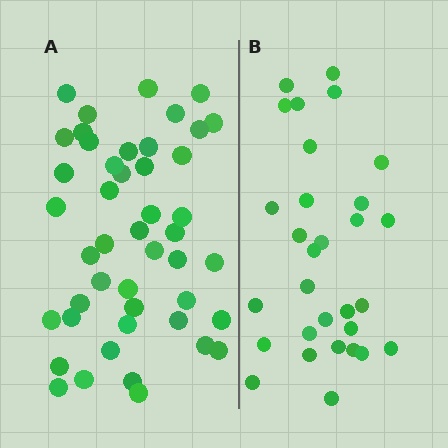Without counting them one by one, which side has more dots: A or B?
Region A (the left region) has more dots.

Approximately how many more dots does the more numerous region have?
Region A has approximately 15 more dots than region B.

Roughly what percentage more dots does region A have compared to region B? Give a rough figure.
About 55% more.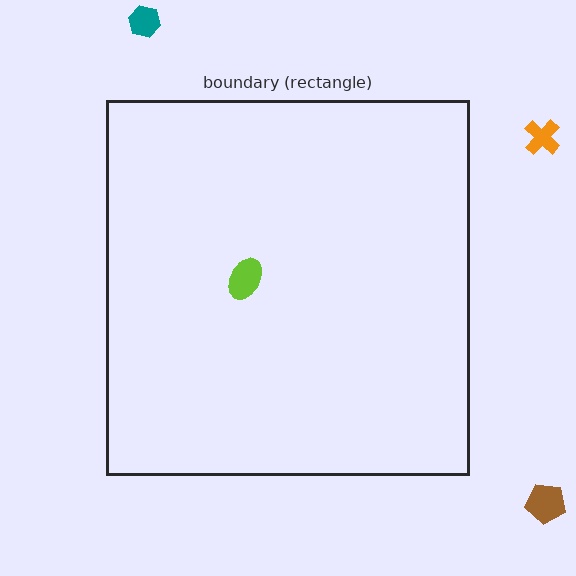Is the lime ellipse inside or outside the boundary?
Inside.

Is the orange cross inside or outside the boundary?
Outside.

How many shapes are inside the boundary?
1 inside, 3 outside.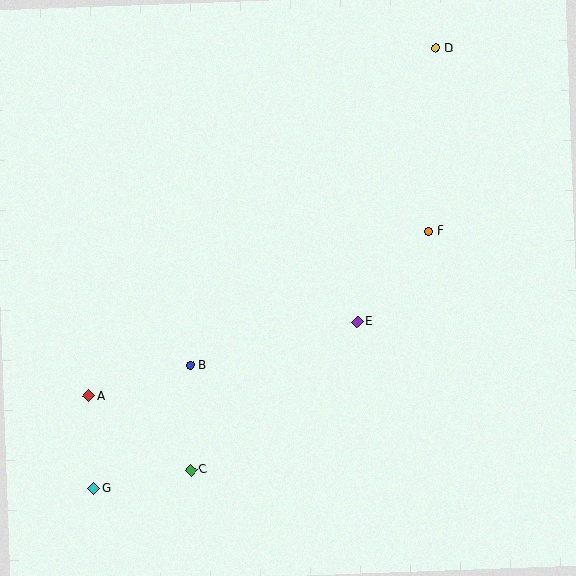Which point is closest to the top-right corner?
Point D is closest to the top-right corner.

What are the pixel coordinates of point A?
Point A is at (89, 396).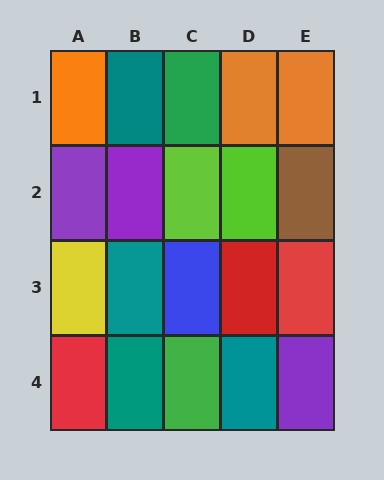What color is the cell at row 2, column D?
Lime.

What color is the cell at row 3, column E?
Red.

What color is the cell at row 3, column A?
Yellow.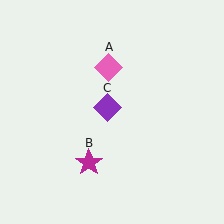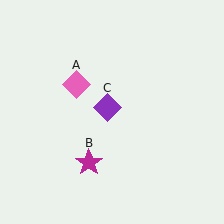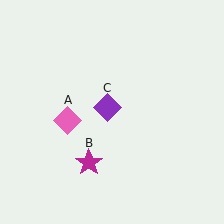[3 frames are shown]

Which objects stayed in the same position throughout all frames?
Magenta star (object B) and purple diamond (object C) remained stationary.